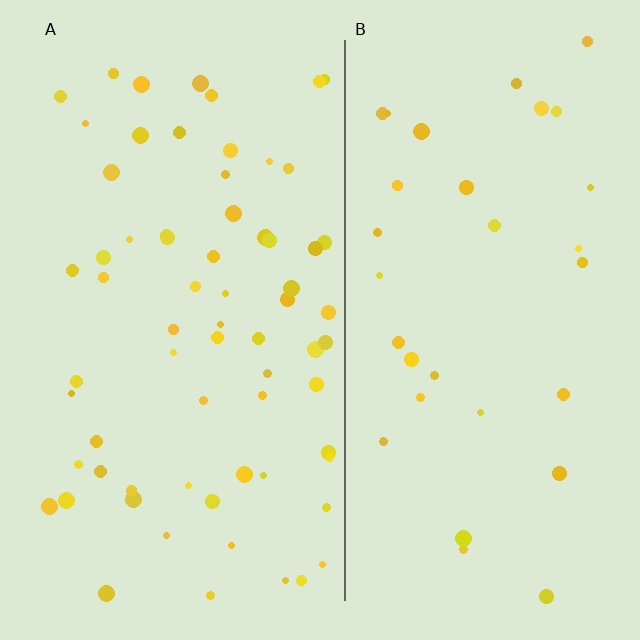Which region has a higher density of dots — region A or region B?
A (the left).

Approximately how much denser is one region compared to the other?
Approximately 2.1× — region A over region B.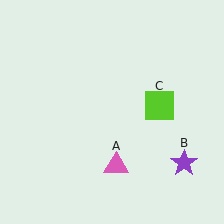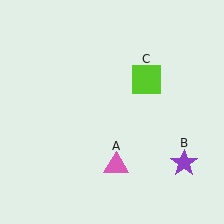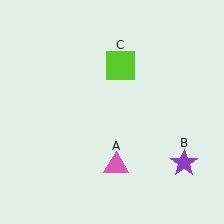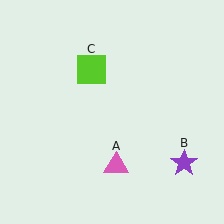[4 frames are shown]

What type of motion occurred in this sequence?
The lime square (object C) rotated counterclockwise around the center of the scene.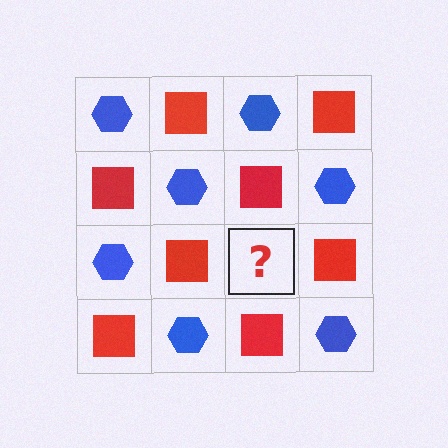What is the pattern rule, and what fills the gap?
The rule is that it alternates blue hexagon and red square in a checkerboard pattern. The gap should be filled with a blue hexagon.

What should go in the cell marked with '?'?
The missing cell should contain a blue hexagon.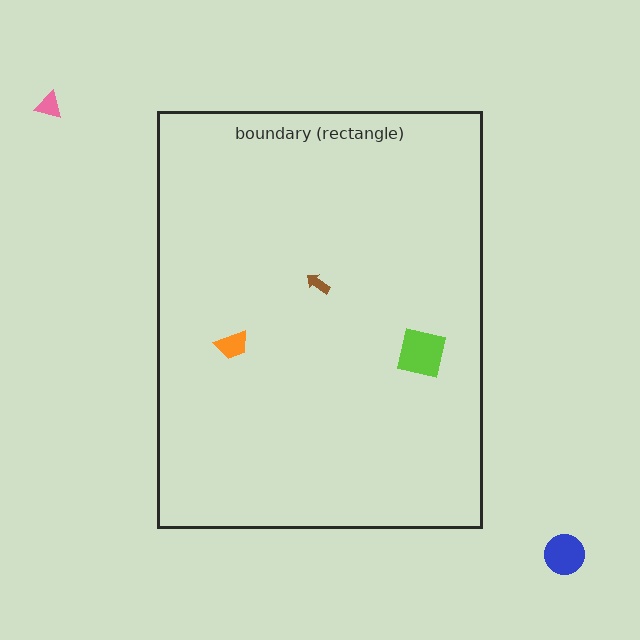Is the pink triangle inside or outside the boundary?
Outside.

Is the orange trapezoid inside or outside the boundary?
Inside.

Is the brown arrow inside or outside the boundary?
Inside.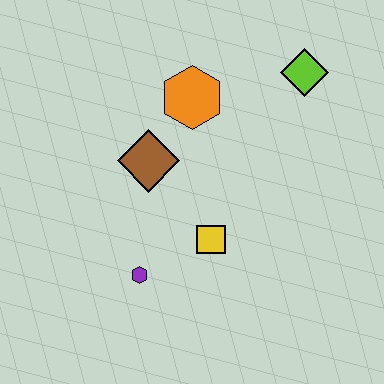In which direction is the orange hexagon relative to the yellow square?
The orange hexagon is above the yellow square.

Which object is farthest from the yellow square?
The lime diamond is farthest from the yellow square.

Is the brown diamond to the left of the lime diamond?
Yes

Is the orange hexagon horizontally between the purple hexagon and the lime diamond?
Yes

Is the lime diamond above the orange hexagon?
Yes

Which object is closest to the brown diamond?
The orange hexagon is closest to the brown diamond.